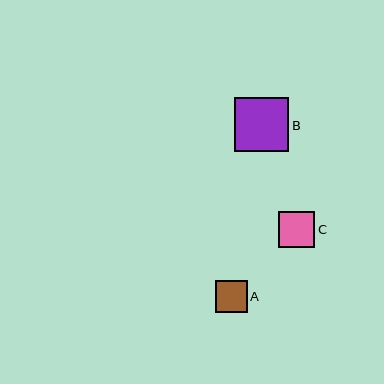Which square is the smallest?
Square A is the smallest with a size of approximately 32 pixels.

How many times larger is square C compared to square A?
Square C is approximately 1.1 times the size of square A.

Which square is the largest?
Square B is the largest with a size of approximately 54 pixels.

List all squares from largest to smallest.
From largest to smallest: B, C, A.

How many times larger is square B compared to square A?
Square B is approximately 1.7 times the size of square A.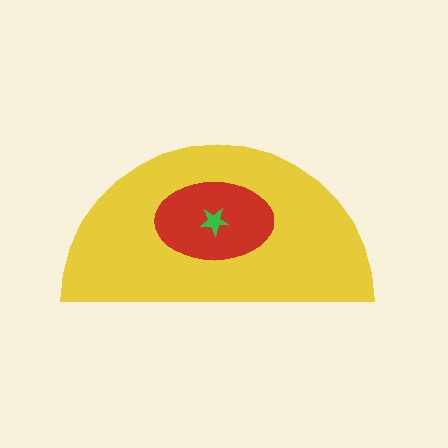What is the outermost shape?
The yellow semicircle.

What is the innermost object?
The green star.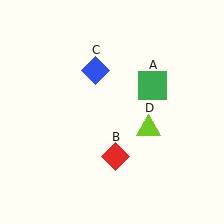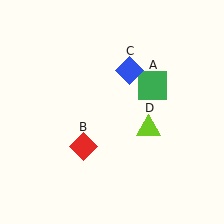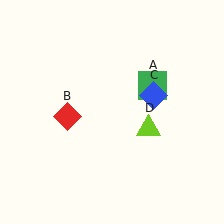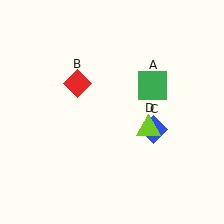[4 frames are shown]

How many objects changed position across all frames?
2 objects changed position: red diamond (object B), blue diamond (object C).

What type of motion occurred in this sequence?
The red diamond (object B), blue diamond (object C) rotated clockwise around the center of the scene.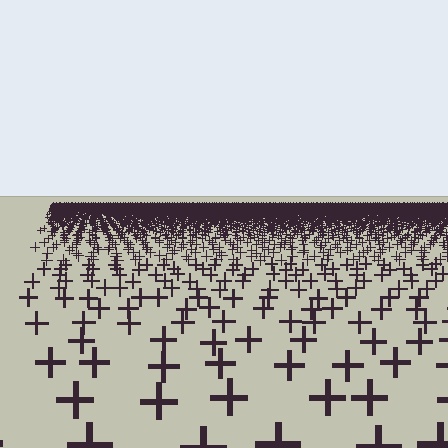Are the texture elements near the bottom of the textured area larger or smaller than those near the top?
Larger. Near the bottom, elements are closer to the viewer and appear at a bigger on-screen size.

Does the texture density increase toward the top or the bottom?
Density increases toward the top.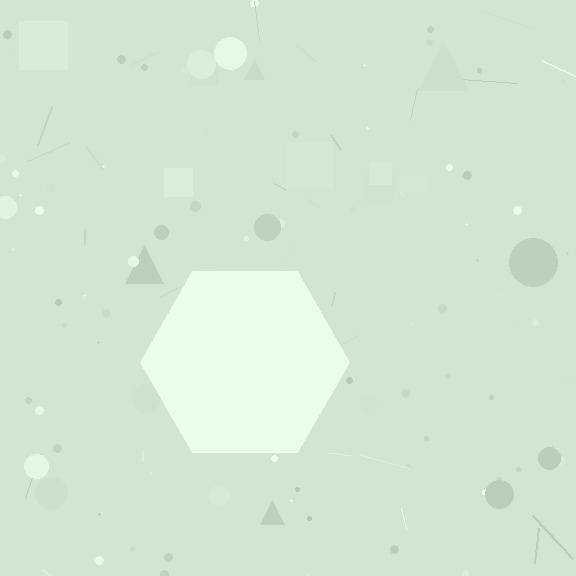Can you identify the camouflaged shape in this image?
The camouflaged shape is a hexagon.